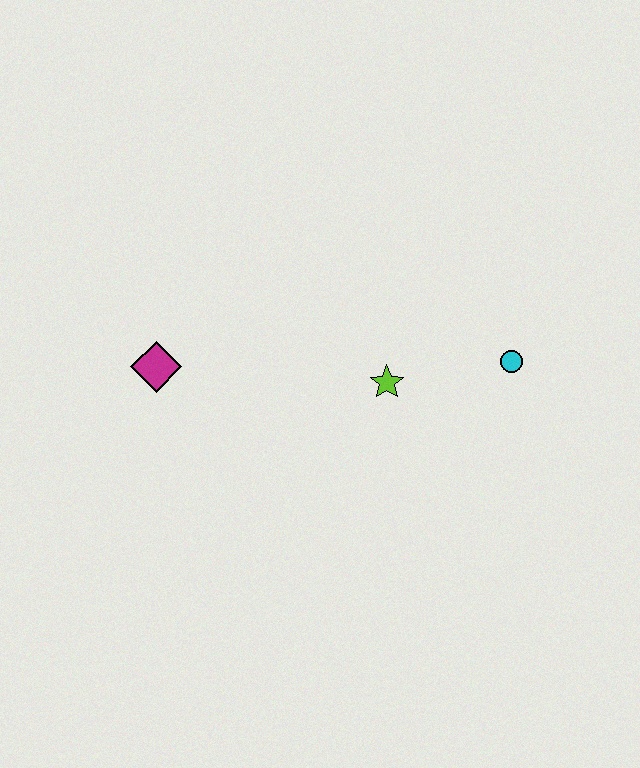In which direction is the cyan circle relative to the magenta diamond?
The cyan circle is to the right of the magenta diamond.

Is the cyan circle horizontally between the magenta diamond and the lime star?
No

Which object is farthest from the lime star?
The magenta diamond is farthest from the lime star.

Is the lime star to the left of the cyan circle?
Yes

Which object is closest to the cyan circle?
The lime star is closest to the cyan circle.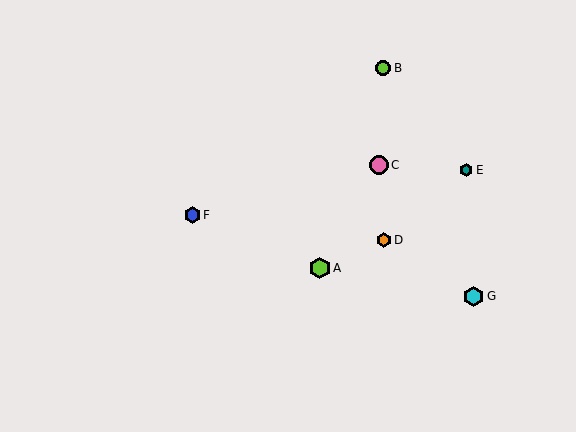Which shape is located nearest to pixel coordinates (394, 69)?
The lime circle (labeled B) at (383, 68) is nearest to that location.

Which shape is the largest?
The lime hexagon (labeled A) is the largest.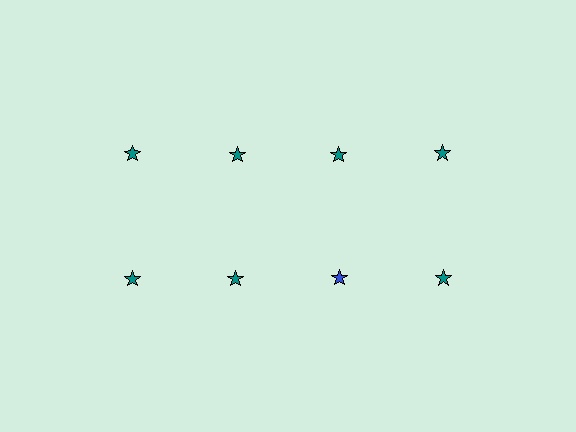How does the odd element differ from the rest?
It has a different color: blue instead of teal.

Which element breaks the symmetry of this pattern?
The blue star in the second row, center column breaks the symmetry. All other shapes are teal stars.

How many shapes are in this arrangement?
There are 8 shapes arranged in a grid pattern.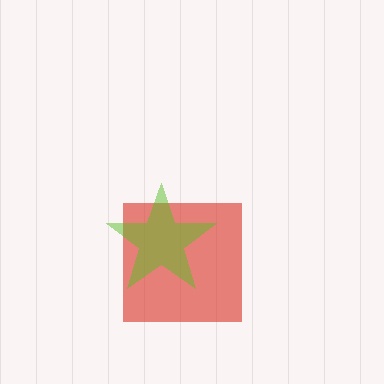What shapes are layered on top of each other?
The layered shapes are: a red square, a lime star.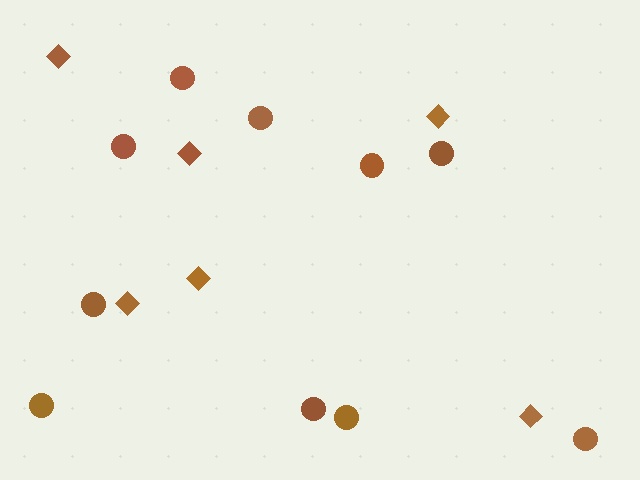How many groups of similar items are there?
There are 2 groups: one group of diamonds (6) and one group of circles (10).